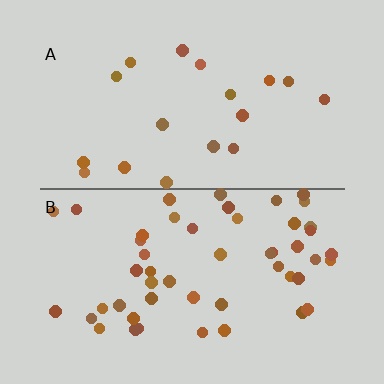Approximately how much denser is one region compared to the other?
Approximately 2.7× — region B over region A.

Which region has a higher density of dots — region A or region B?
B (the bottom).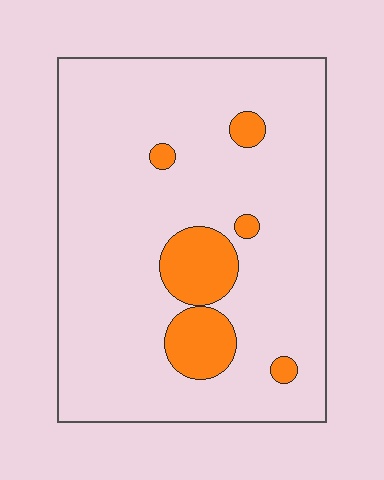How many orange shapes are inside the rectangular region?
6.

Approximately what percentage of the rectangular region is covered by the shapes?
Approximately 10%.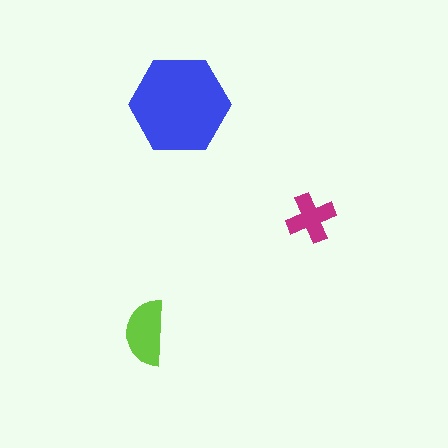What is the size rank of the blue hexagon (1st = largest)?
1st.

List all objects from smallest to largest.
The magenta cross, the lime semicircle, the blue hexagon.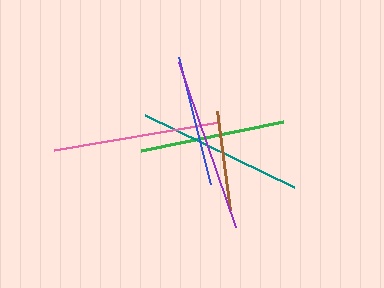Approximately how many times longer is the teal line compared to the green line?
The teal line is approximately 1.1 times the length of the green line.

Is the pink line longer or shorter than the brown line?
The pink line is longer than the brown line.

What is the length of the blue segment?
The blue segment is approximately 132 pixels long.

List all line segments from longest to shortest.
From longest to shortest: purple, pink, teal, green, blue, brown.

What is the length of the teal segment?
The teal segment is approximately 166 pixels long.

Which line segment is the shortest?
The brown line is the shortest at approximately 100 pixels.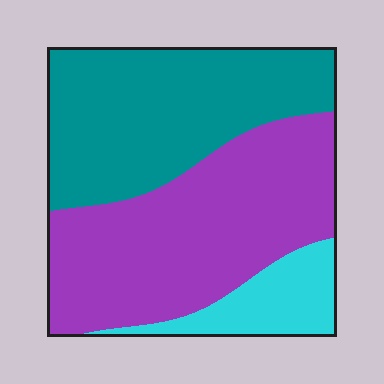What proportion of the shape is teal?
Teal takes up between a third and a half of the shape.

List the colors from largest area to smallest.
From largest to smallest: purple, teal, cyan.